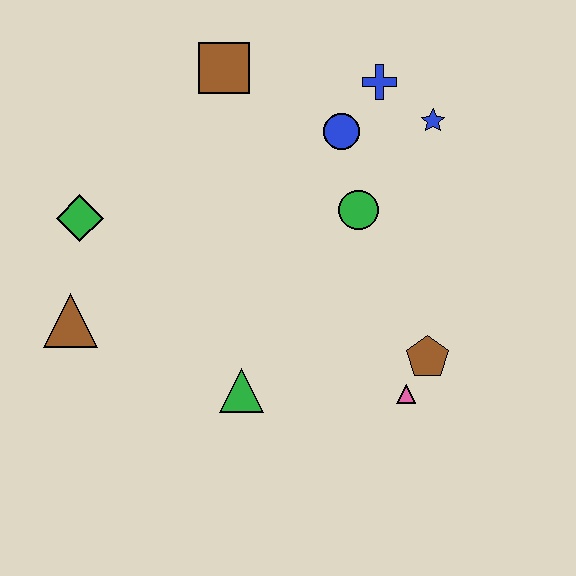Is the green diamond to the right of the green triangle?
No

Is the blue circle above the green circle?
Yes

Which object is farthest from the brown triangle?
The blue star is farthest from the brown triangle.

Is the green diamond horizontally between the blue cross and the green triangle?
No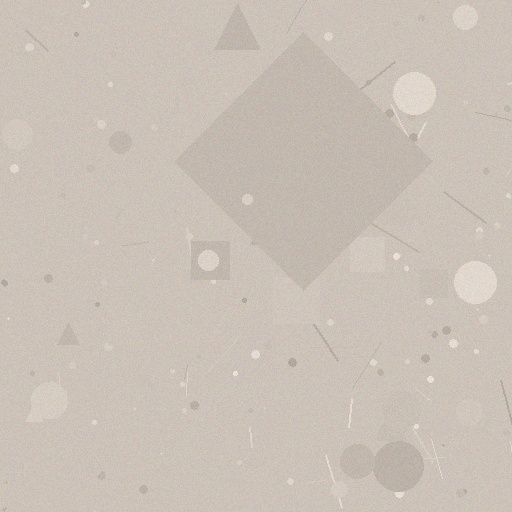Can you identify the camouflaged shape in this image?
The camouflaged shape is a diamond.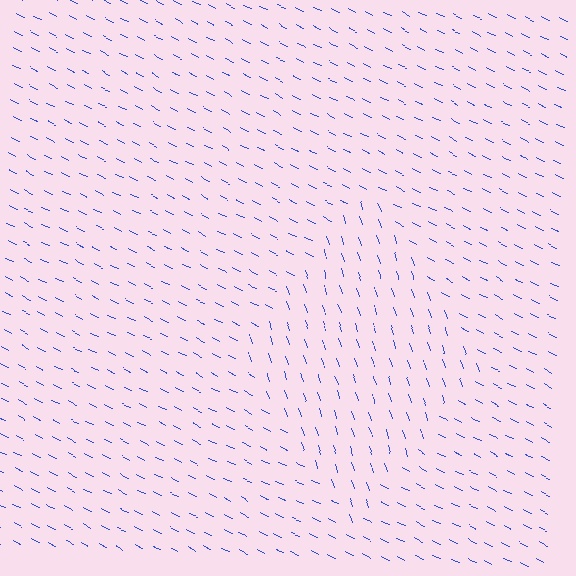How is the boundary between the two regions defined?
The boundary is defined purely by a change in line orientation (approximately 45 degrees difference). All lines are the same color and thickness.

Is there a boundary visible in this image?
Yes, there is a texture boundary formed by a change in line orientation.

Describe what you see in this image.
The image is filled with small blue line segments. A diamond region in the image has lines oriented differently from the surrounding lines, creating a visible texture boundary.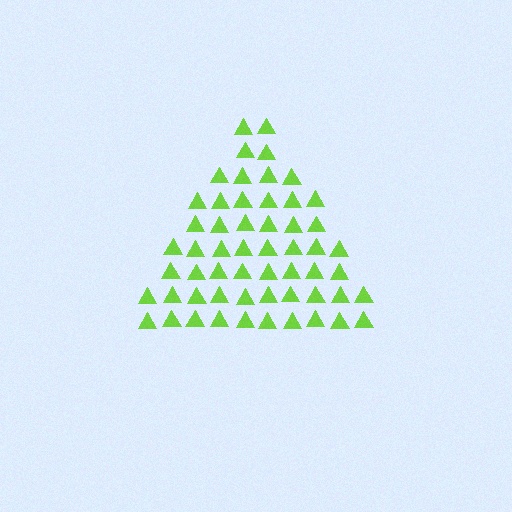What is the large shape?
The large shape is a triangle.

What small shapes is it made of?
It is made of small triangles.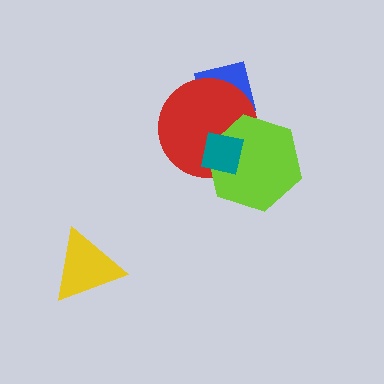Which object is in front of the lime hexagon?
The teal square is in front of the lime hexagon.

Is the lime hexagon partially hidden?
Yes, it is partially covered by another shape.